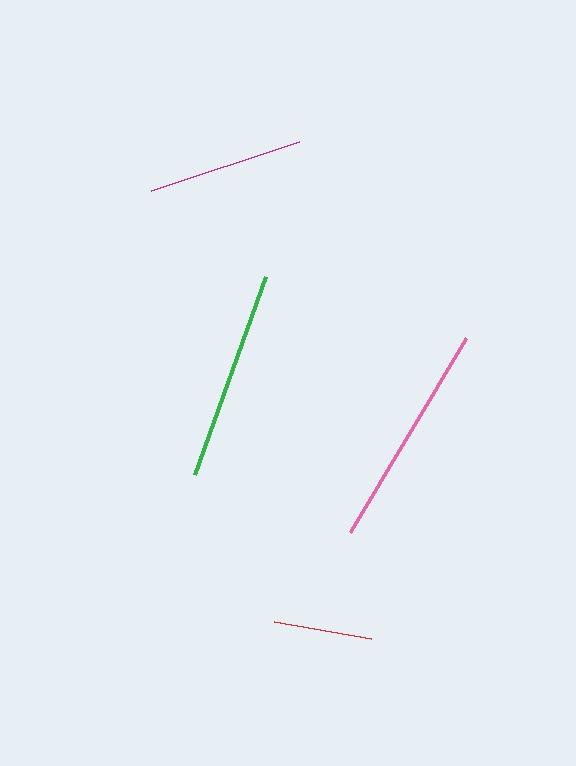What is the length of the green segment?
The green segment is approximately 210 pixels long.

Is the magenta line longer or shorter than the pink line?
The pink line is longer than the magenta line.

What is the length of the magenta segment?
The magenta segment is approximately 156 pixels long.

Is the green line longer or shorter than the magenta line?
The green line is longer than the magenta line.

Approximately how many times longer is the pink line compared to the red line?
The pink line is approximately 2.3 times the length of the red line.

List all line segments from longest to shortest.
From longest to shortest: pink, green, magenta, red.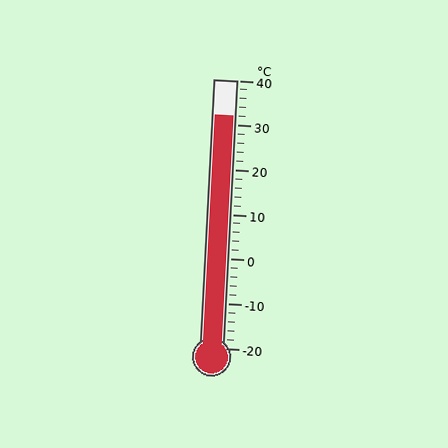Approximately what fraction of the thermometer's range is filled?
The thermometer is filled to approximately 85% of its range.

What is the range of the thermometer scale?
The thermometer scale ranges from -20°C to 40°C.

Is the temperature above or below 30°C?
The temperature is above 30°C.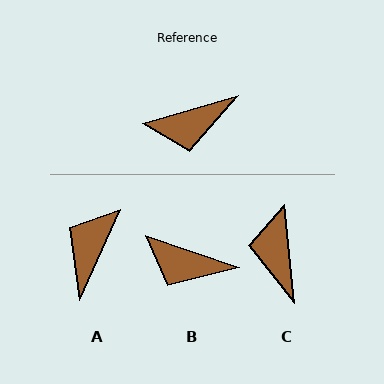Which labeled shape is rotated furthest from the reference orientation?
A, about 130 degrees away.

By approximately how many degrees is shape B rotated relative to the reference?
Approximately 35 degrees clockwise.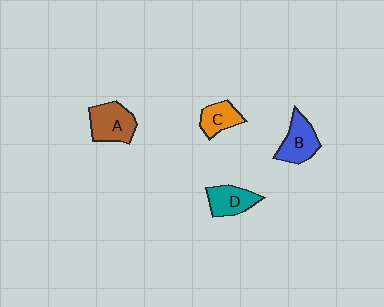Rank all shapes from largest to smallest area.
From largest to smallest: A (brown), B (blue), D (teal), C (orange).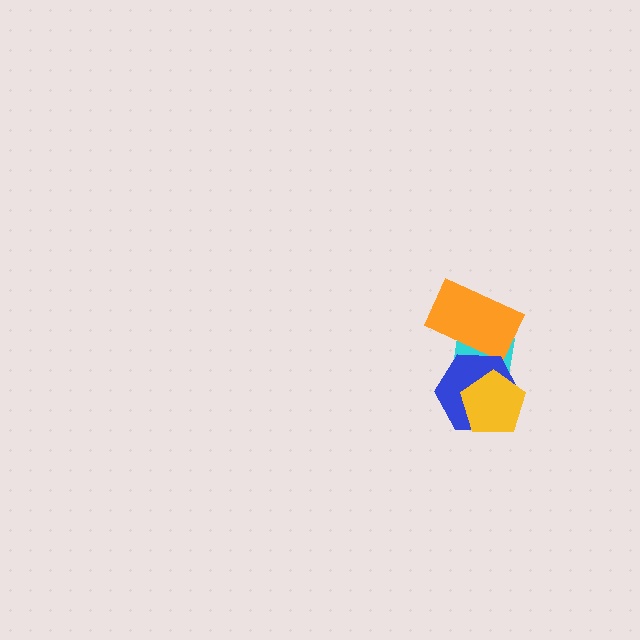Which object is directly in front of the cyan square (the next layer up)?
The orange rectangle is directly in front of the cyan square.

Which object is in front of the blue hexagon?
The yellow pentagon is in front of the blue hexagon.